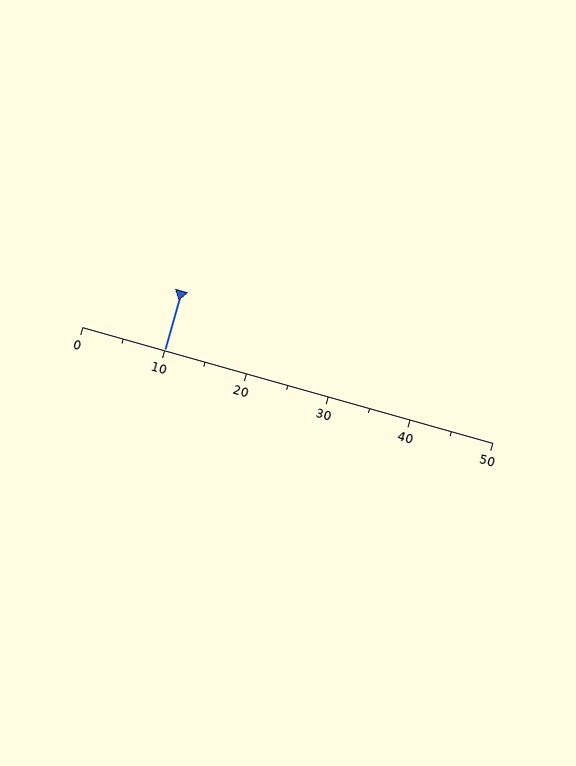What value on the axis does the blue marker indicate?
The marker indicates approximately 10.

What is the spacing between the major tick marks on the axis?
The major ticks are spaced 10 apart.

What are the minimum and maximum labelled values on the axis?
The axis runs from 0 to 50.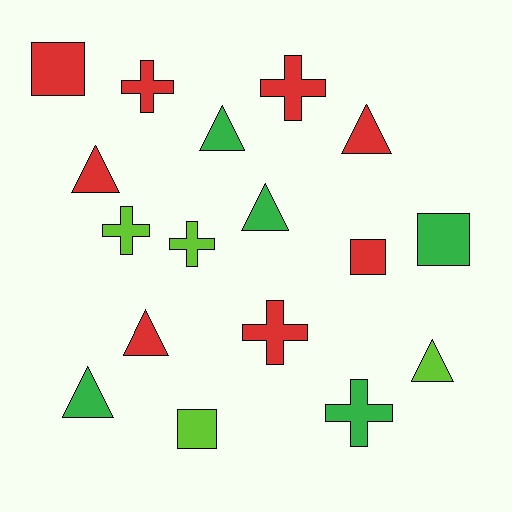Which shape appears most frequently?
Triangle, with 7 objects.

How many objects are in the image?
There are 17 objects.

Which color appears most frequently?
Red, with 8 objects.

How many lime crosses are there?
There are 2 lime crosses.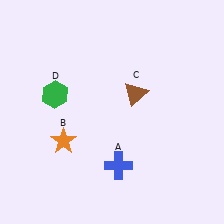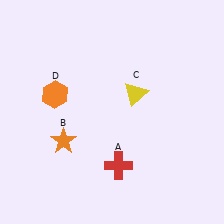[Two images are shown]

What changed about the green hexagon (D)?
In Image 1, D is green. In Image 2, it changed to orange.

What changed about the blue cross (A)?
In Image 1, A is blue. In Image 2, it changed to red.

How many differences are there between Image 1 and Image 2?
There are 3 differences between the two images.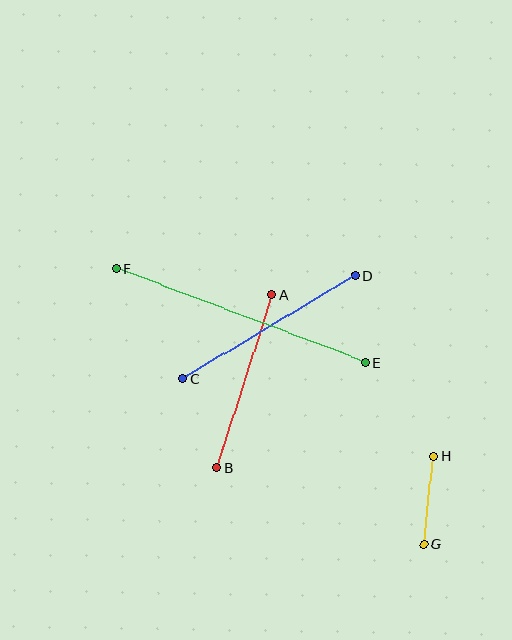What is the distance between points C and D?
The distance is approximately 201 pixels.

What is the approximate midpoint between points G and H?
The midpoint is at approximately (429, 500) pixels.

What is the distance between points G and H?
The distance is approximately 88 pixels.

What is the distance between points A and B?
The distance is approximately 181 pixels.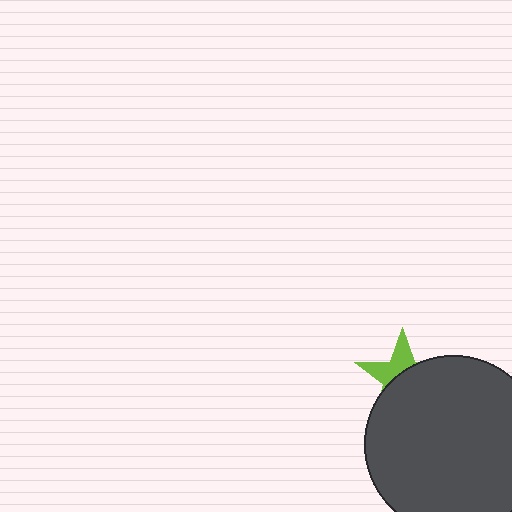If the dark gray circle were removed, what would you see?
You would see the complete lime star.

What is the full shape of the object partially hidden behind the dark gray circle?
The partially hidden object is a lime star.